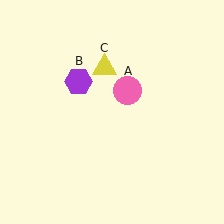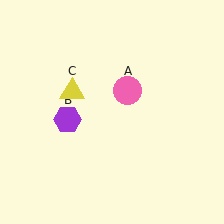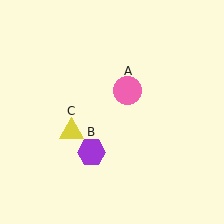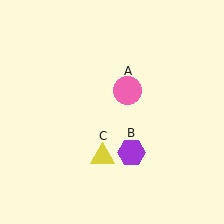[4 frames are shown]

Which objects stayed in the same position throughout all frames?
Pink circle (object A) remained stationary.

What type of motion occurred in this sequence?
The purple hexagon (object B), yellow triangle (object C) rotated counterclockwise around the center of the scene.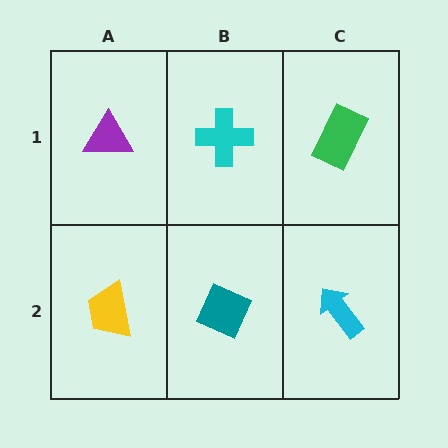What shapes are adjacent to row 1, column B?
A teal diamond (row 2, column B), a purple triangle (row 1, column A), a green rectangle (row 1, column C).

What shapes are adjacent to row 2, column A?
A purple triangle (row 1, column A), a teal diamond (row 2, column B).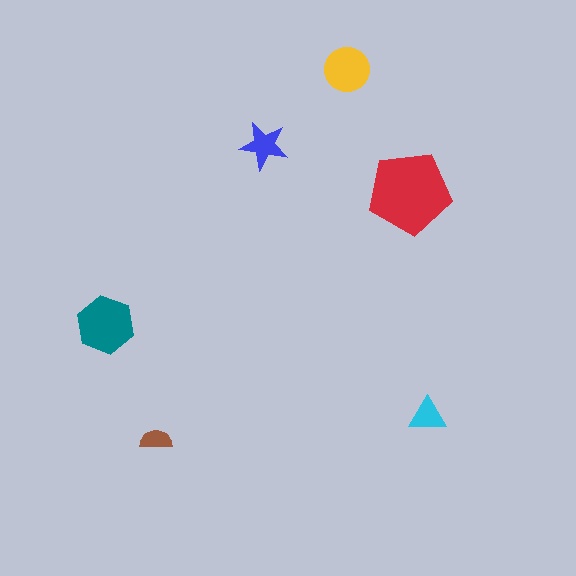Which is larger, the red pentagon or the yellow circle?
The red pentagon.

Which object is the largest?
The red pentagon.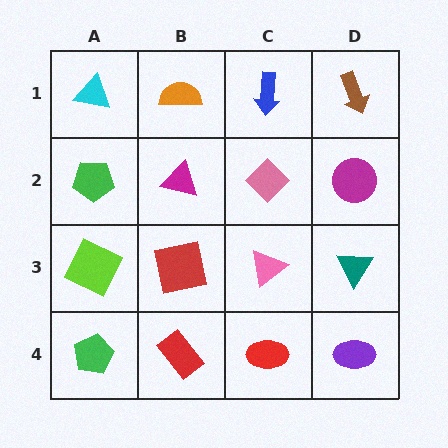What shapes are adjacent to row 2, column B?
An orange semicircle (row 1, column B), a red square (row 3, column B), a green pentagon (row 2, column A), a pink diamond (row 2, column C).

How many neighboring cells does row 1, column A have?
2.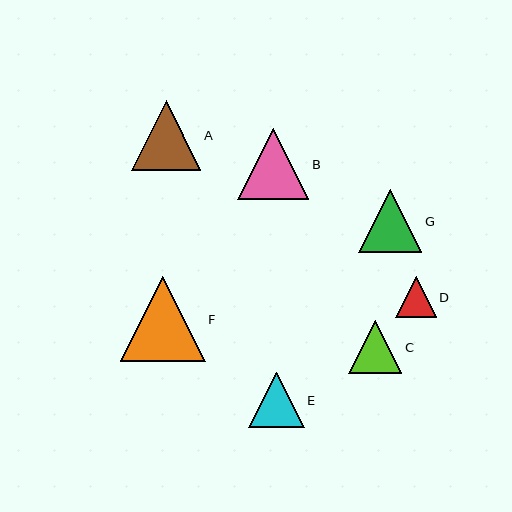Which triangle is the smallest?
Triangle D is the smallest with a size of approximately 41 pixels.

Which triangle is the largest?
Triangle F is the largest with a size of approximately 85 pixels.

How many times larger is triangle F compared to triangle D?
Triangle F is approximately 2.1 times the size of triangle D.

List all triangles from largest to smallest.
From largest to smallest: F, B, A, G, E, C, D.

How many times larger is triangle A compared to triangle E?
Triangle A is approximately 1.2 times the size of triangle E.